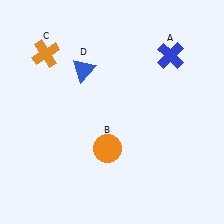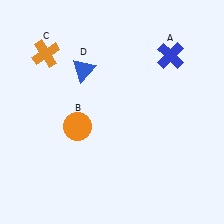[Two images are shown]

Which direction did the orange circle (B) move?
The orange circle (B) moved left.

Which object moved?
The orange circle (B) moved left.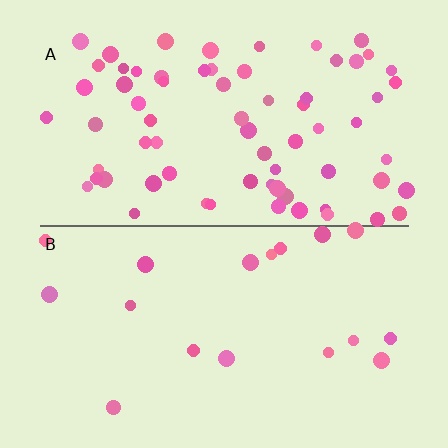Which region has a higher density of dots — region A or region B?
A (the top).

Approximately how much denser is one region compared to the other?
Approximately 3.9× — region A over region B.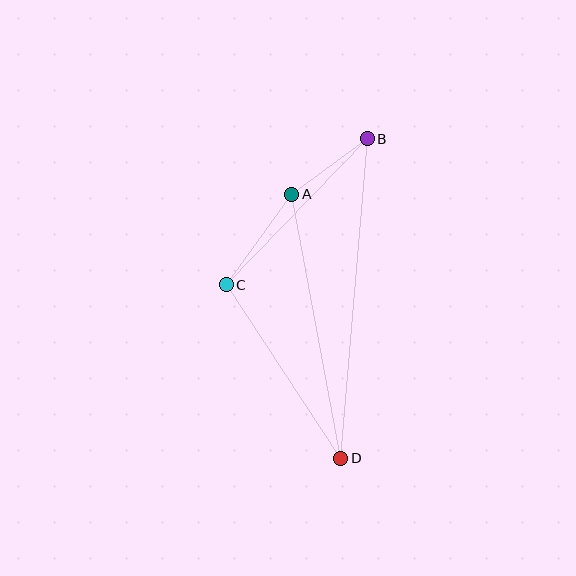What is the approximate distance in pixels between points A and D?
The distance between A and D is approximately 269 pixels.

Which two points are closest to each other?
Points A and B are closest to each other.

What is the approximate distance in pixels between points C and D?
The distance between C and D is approximately 208 pixels.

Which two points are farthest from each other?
Points B and D are farthest from each other.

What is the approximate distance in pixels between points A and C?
The distance between A and C is approximately 112 pixels.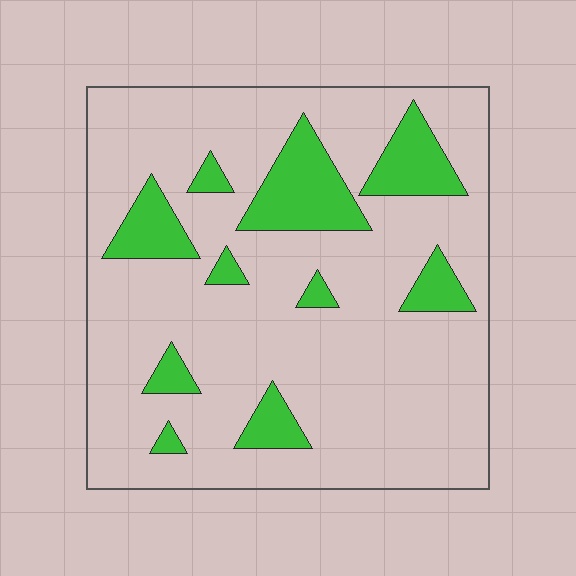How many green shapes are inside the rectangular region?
10.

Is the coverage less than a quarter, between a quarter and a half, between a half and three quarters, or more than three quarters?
Less than a quarter.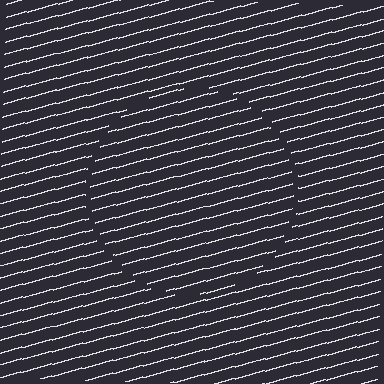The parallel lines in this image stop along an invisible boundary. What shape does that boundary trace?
An illusory circle. The interior of the shape contains the same grating, shifted by half a period — the contour is defined by the phase discontinuity where line-ends from the inner and outer gratings abut.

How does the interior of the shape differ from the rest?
The interior of the shape contains the same grating, shifted by half a period — the contour is defined by the phase discontinuity where line-ends from the inner and outer gratings abut.